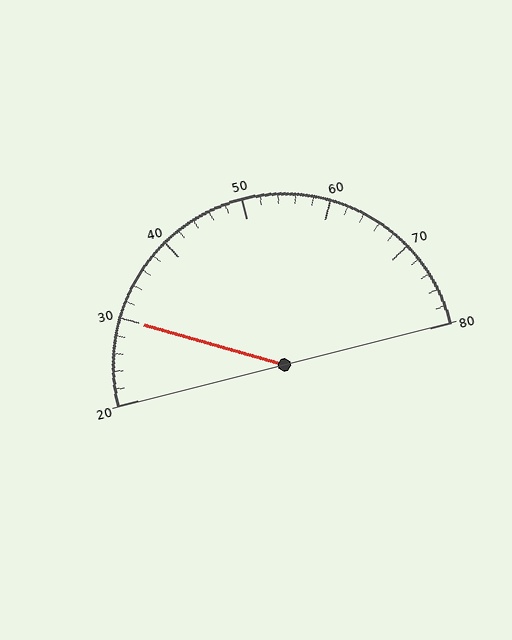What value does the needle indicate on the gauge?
The needle indicates approximately 30.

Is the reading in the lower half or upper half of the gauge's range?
The reading is in the lower half of the range (20 to 80).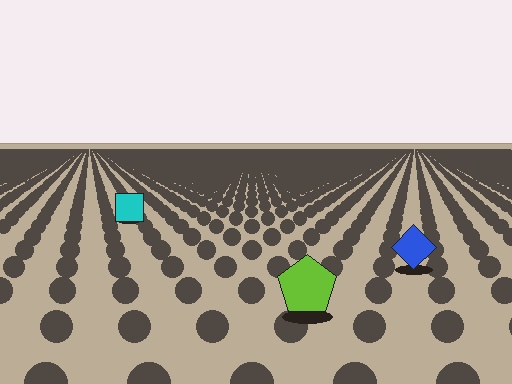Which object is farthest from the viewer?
The cyan square is farthest from the viewer. It appears smaller and the ground texture around it is denser.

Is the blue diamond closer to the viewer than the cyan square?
Yes. The blue diamond is closer — you can tell from the texture gradient: the ground texture is coarser near it.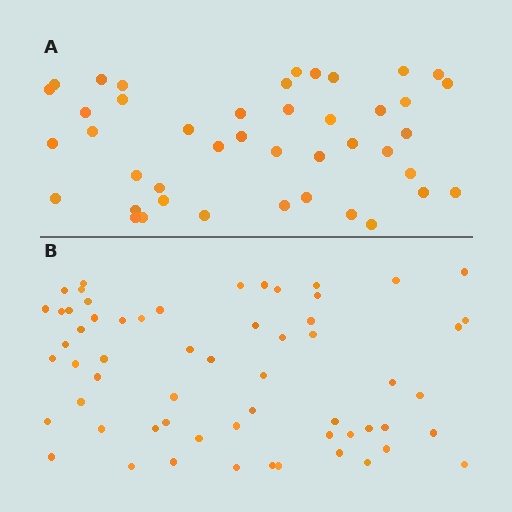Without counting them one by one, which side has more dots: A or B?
Region B (the bottom region) has more dots.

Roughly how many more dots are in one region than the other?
Region B has approximately 15 more dots than region A.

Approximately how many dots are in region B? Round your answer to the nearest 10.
About 60 dots.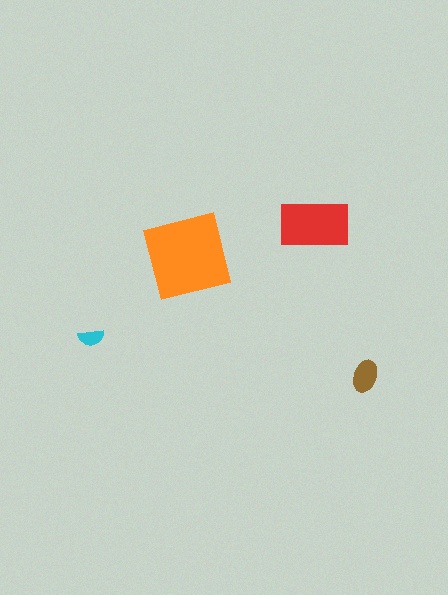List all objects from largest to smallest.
The orange square, the red rectangle, the brown ellipse, the cyan semicircle.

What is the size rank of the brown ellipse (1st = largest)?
3rd.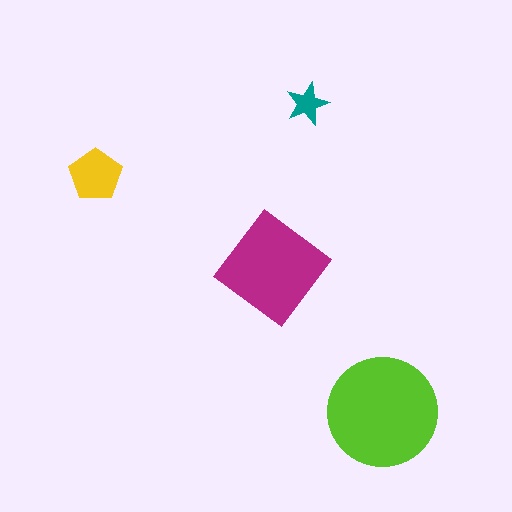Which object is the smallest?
The teal star.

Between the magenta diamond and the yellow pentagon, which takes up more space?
The magenta diamond.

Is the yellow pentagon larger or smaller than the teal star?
Larger.